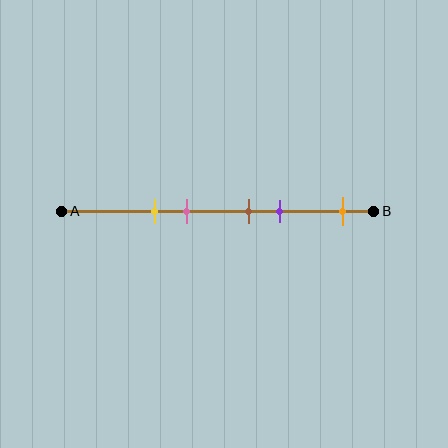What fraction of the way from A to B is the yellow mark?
The yellow mark is approximately 30% (0.3) of the way from A to B.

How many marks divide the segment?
There are 5 marks dividing the segment.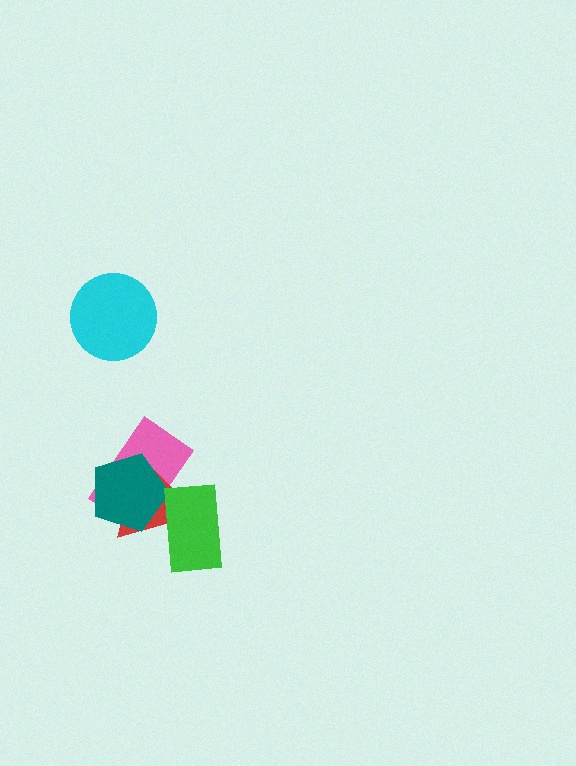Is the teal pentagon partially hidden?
Yes, it is partially covered by another shape.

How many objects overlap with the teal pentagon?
3 objects overlap with the teal pentagon.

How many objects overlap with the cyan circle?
0 objects overlap with the cyan circle.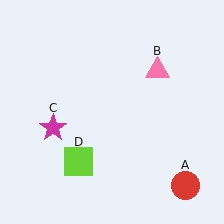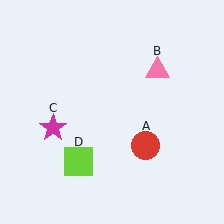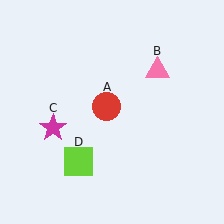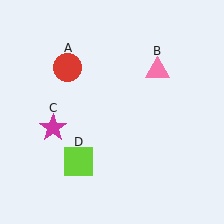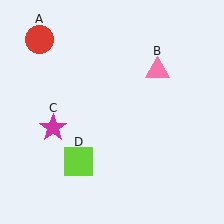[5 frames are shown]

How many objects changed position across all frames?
1 object changed position: red circle (object A).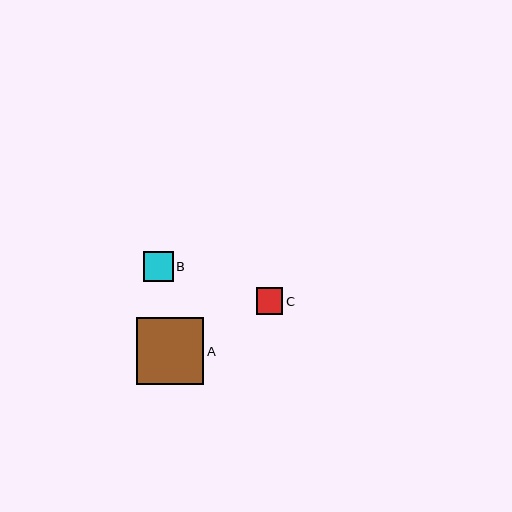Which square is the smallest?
Square C is the smallest with a size of approximately 27 pixels.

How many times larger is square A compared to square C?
Square A is approximately 2.5 times the size of square C.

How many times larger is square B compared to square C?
Square B is approximately 1.1 times the size of square C.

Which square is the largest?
Square A is the largest with a size of approximately 67 pixels.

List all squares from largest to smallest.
From largest to smallest: A, B, C.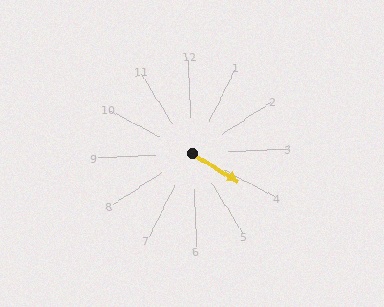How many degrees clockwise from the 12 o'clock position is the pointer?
Approximately 124 degrees.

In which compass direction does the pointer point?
Southeast.